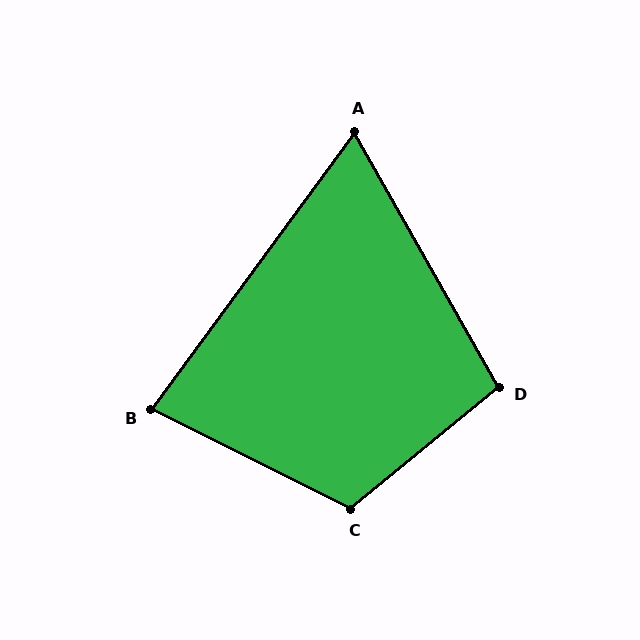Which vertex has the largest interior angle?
C, at approximately 114 degrees.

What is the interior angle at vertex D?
Approximately 100 degrees (obtuse).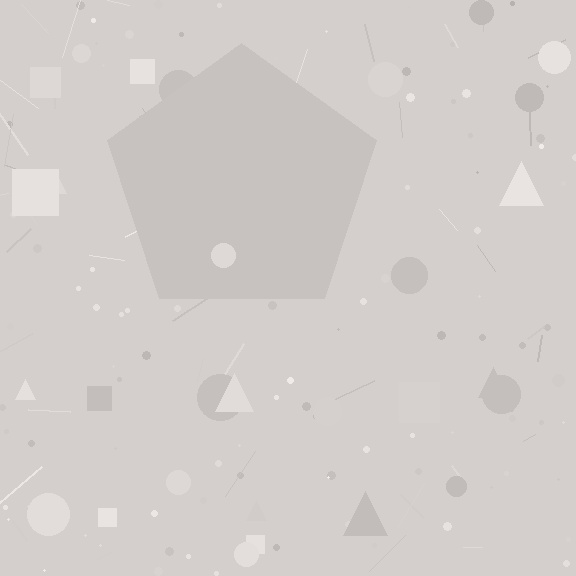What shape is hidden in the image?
A pentagon is hidden in the image.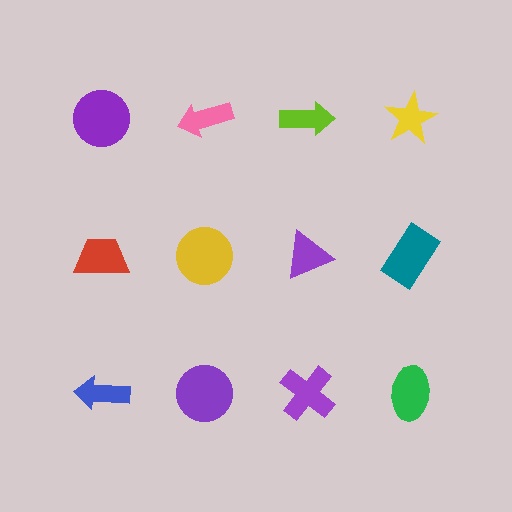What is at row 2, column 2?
A yellow circle.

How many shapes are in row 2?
4 shapes.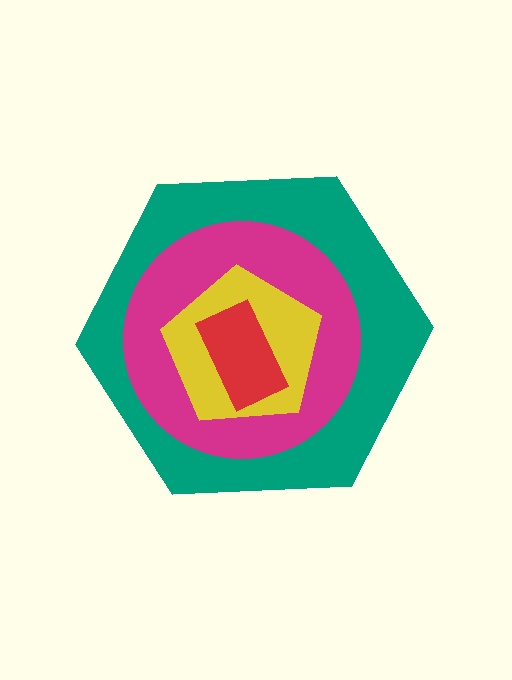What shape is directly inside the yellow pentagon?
The red rectangle.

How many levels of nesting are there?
4.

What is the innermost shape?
The red rectangle.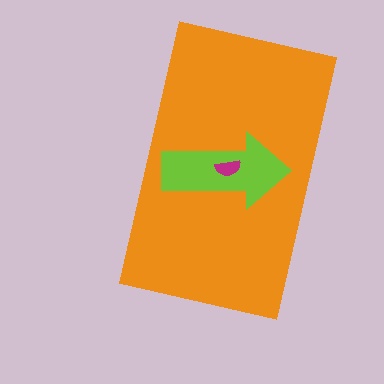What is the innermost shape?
The magenta semicircle.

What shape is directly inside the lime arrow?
The magenta semicircle.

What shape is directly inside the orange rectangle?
The lime arrow.